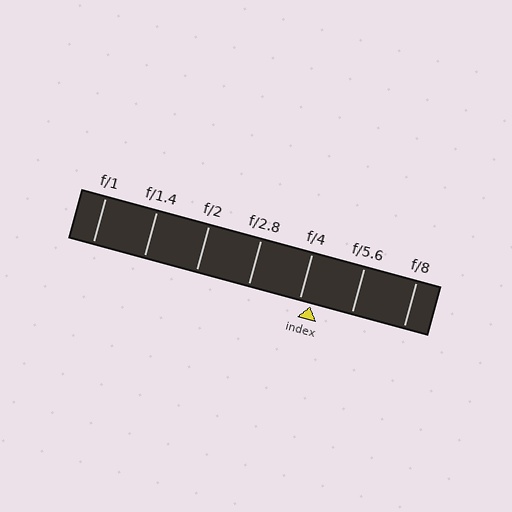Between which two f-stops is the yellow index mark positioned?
The index mark is between f/4 and f/5.6.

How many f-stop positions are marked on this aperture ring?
There are 7 f-stop positions marked.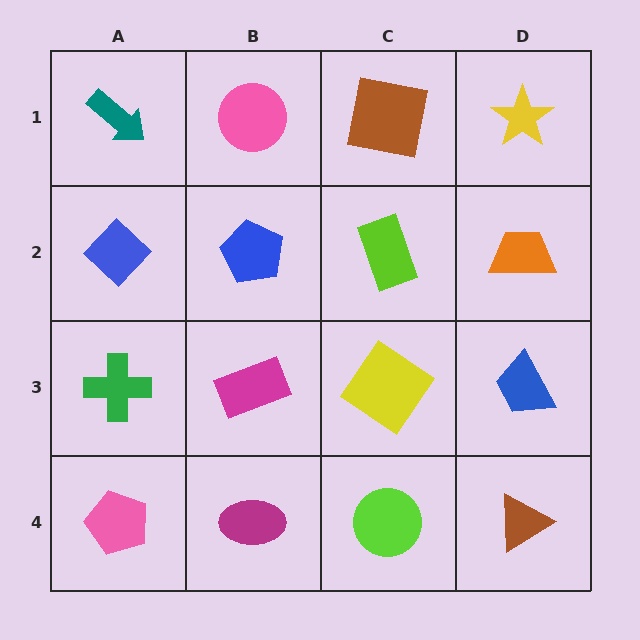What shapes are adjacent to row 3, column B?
A blue pentagon (row 2, column B), a magenta ellipse (row 4, column B), a green cross (row 3, column A), a yellow diamond (row 3, column C).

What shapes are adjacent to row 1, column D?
An orange trapezoid (row 2, column D), a brown square (row 1, column C).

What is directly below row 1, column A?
A blue diamond.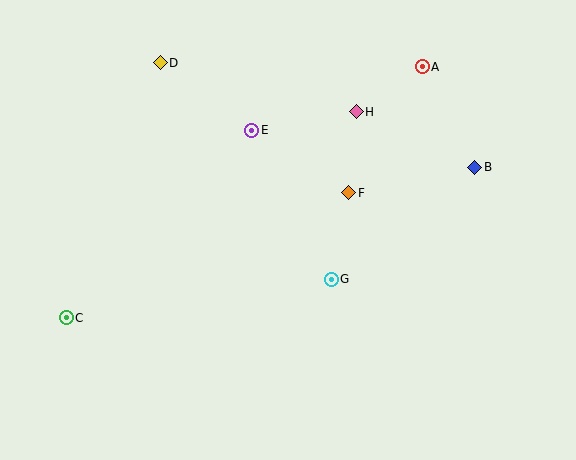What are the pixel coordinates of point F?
Point F is at (349, 193).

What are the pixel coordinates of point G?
Point G is at (331, 279).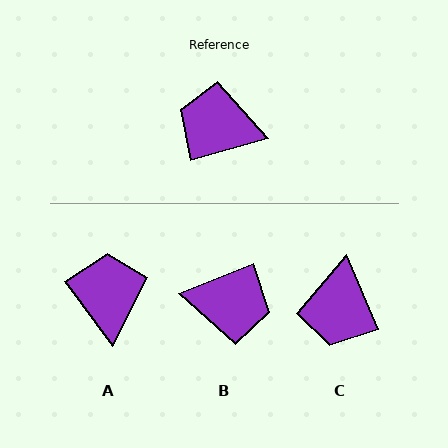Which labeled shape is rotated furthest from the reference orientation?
B, about 174 degrees away.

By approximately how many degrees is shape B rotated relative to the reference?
Approximately 174 degrees clockwise.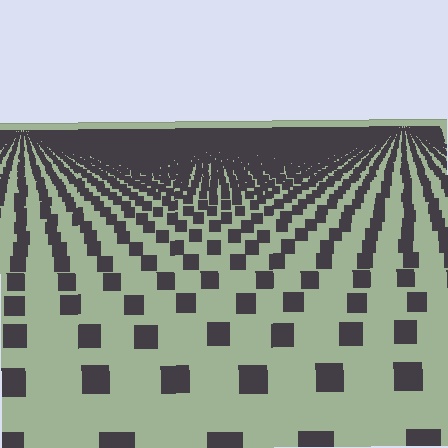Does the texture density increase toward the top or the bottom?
Density increases toward the top.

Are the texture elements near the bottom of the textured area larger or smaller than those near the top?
Larger. Near the bottom, elements are closer to the viewer and appear at a bigger on-screen size.